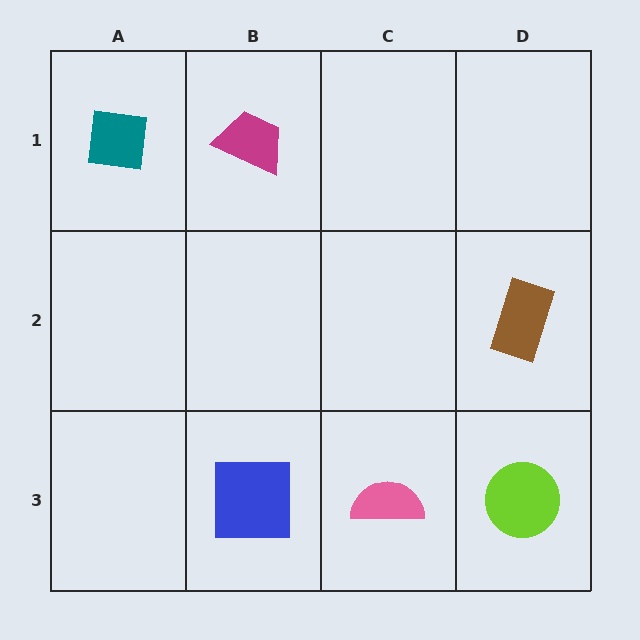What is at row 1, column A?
A teal square.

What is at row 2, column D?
A brown rectangle.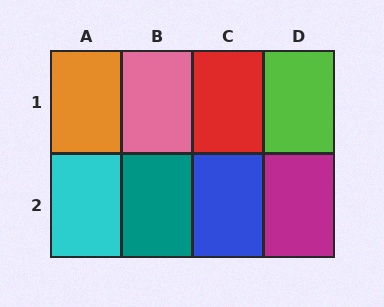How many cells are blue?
1 cell is blue.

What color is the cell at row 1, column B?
Pink.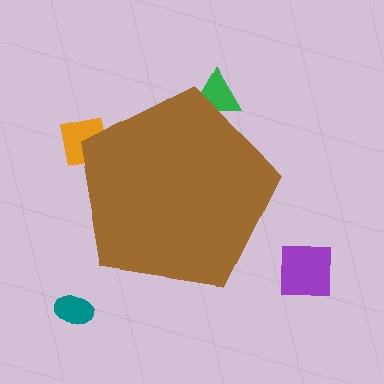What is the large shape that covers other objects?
A brown pentagon.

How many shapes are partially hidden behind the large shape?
2 shapes are partially hidden.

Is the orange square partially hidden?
Yes, the orange square is partially hidden behind the brown pentagon.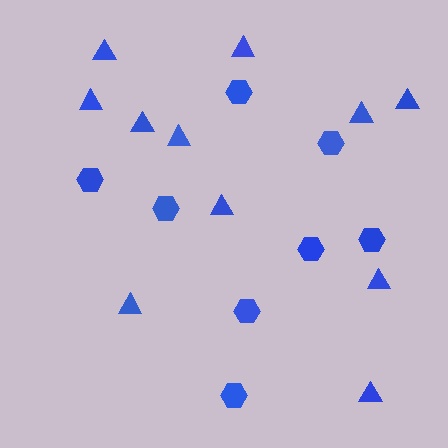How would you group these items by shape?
There are 2 groups: one group of hexagons (8) and one group of triangles (11).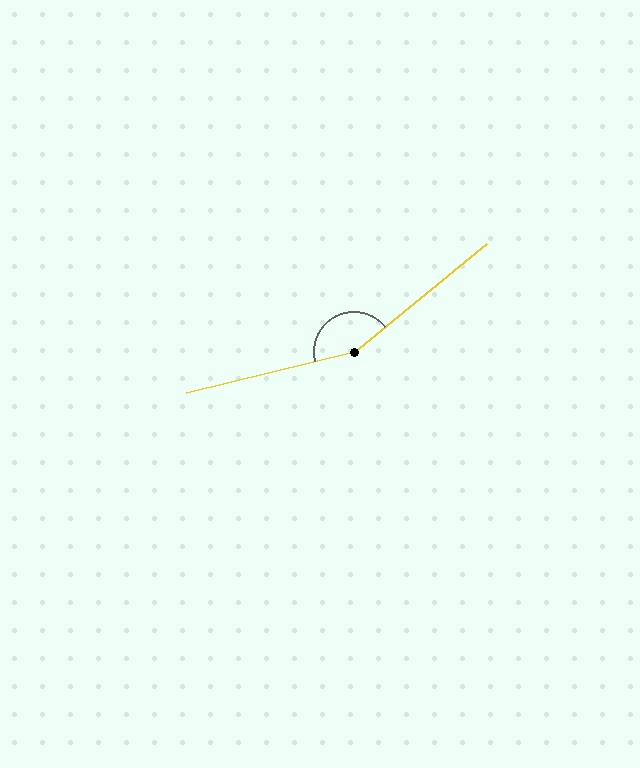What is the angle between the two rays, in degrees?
Approximately 155 degrees.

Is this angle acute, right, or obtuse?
It is obtuse.